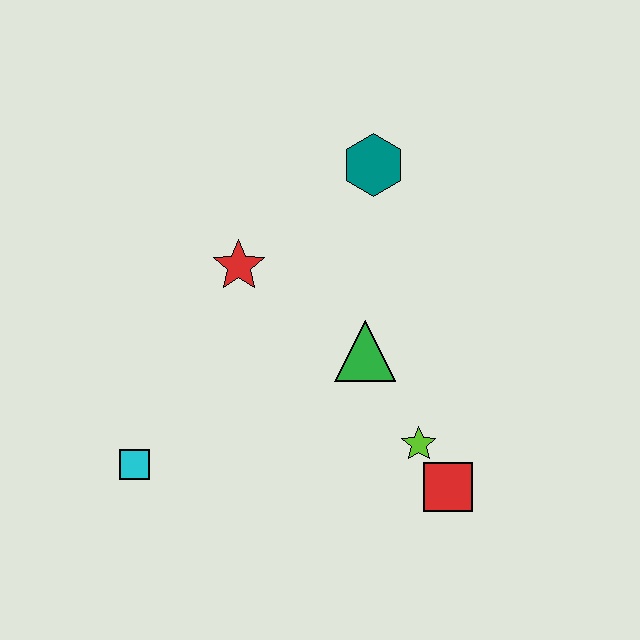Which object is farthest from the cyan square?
The teal hexagon is farthest from the cyan square.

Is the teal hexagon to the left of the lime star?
Yes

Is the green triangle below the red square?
No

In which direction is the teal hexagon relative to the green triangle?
The teal hexagon is above the green triangle.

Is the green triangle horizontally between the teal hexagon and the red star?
Yes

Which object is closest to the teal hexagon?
The red star is closest to the teal hexagon.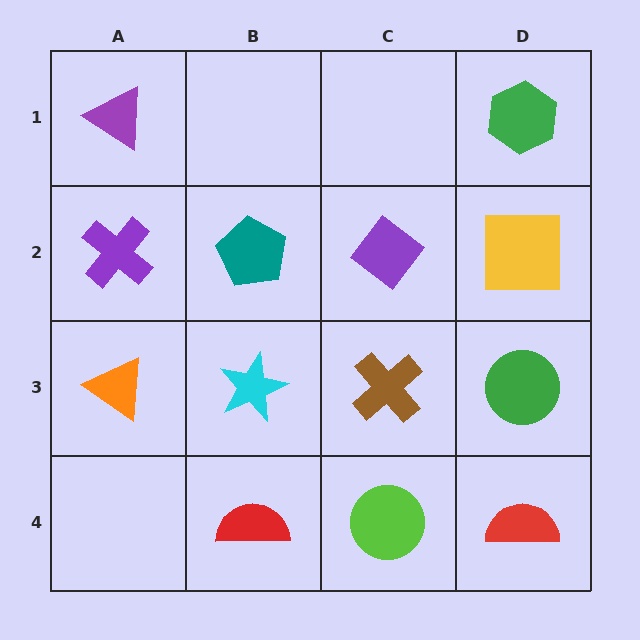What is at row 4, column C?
A lime circle.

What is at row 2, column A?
A purple cross.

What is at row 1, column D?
A green hexagon.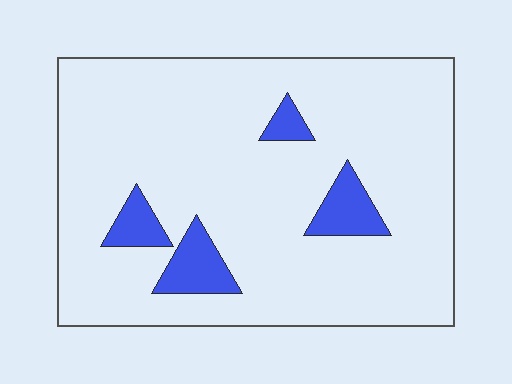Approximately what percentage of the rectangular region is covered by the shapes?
Approximately 10%.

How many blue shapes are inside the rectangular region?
4.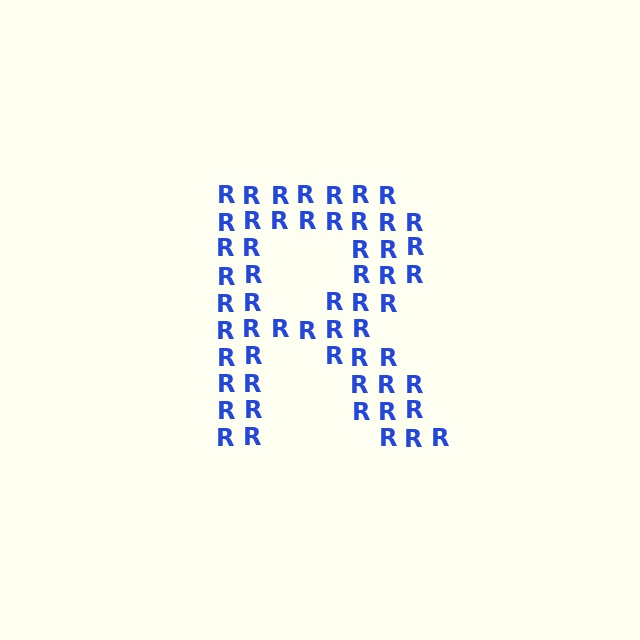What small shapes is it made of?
It is made of small letter R's.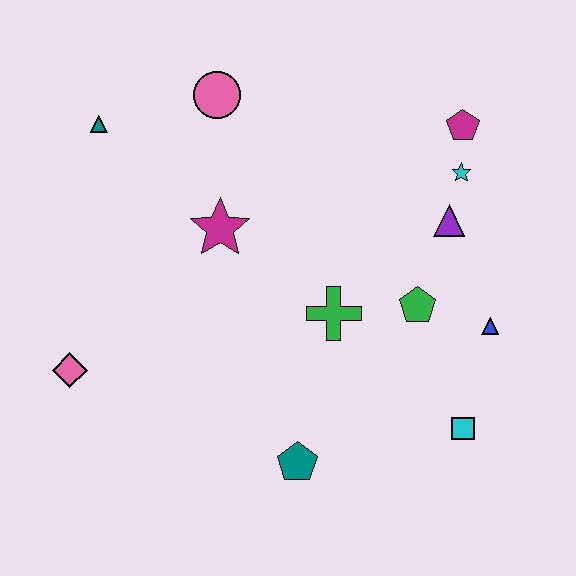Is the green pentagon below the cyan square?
No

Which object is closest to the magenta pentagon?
The cyan star is closest to the magenta pentagon.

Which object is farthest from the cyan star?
The pink diamond is farthest from the cyan star.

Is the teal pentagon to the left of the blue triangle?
Yes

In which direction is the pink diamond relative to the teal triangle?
The pink diamond is below the teal triangle.